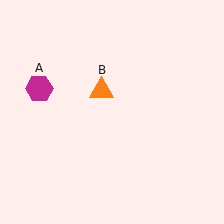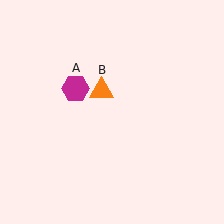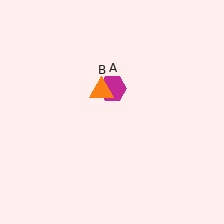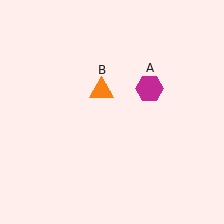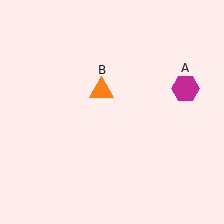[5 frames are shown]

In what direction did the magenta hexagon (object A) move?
The magenta hexagon (object A) moved right.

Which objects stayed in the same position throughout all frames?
Orange triangle (object B) remained stationary.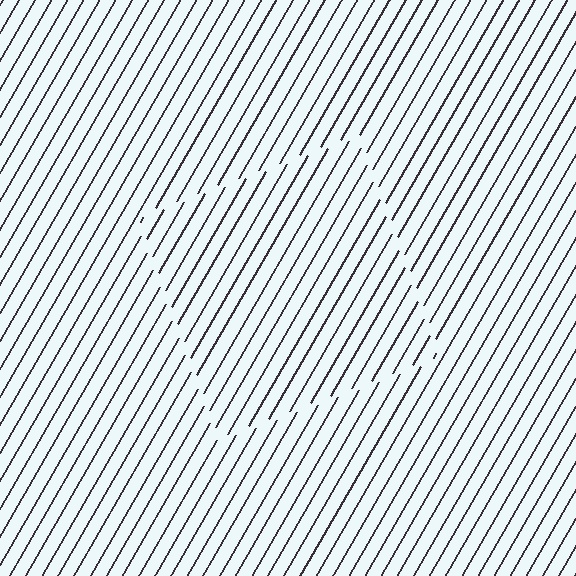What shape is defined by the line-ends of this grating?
An illusory square. The interior of the shape contains the same grating, shifted by half a period — the contour is defined by the phase discontinuity where line-ends from the inner and outer gratings abut.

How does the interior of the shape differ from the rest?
The interior of the shape contains the same grating, shifted by half a period — the contour is defined by the phase discontinuity where line-ends from the inner and outer gratings abut.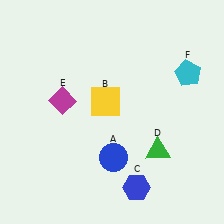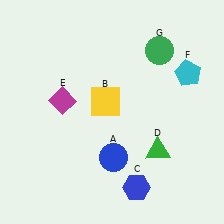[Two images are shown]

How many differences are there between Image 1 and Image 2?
There is 1 difference between the two images.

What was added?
A green circle (G) was added in Image 2.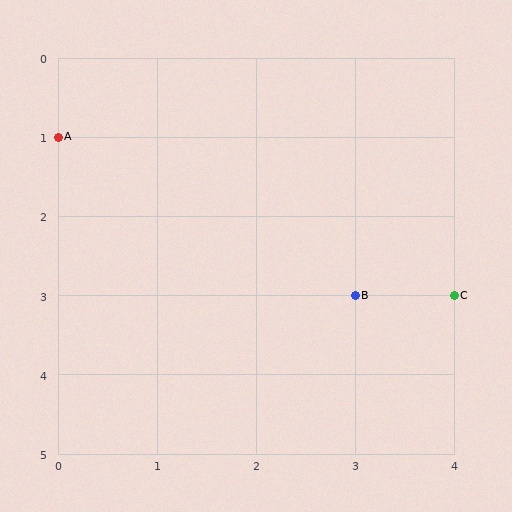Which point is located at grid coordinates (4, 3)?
Point C is at (4, 3).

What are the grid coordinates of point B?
Point B is at grid coordinates (3, 3).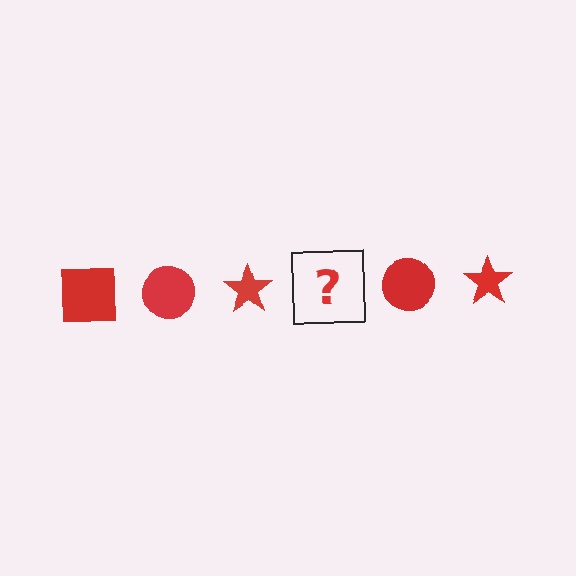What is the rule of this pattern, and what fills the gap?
The rule is that the pattern cycles through square, circle, star shapes in red. The gap should be filled with a red square.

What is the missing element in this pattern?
The missing element is a red square.